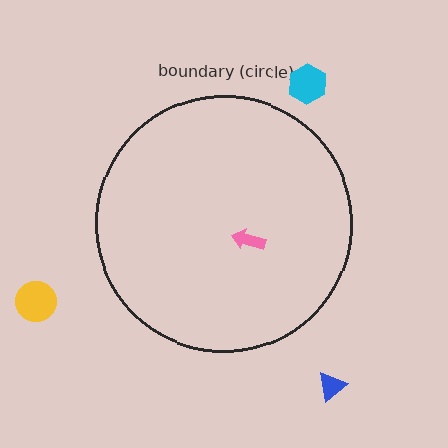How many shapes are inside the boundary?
1 inside, 3 outside.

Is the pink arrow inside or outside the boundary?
Inside.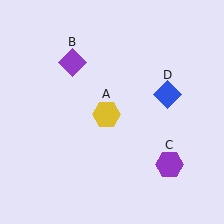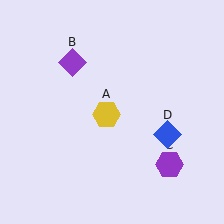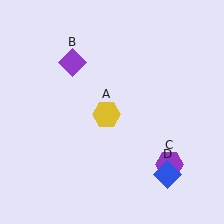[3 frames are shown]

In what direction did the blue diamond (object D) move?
The blue diamond (object D) moved down.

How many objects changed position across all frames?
1 object changed position: blue diamond (object D).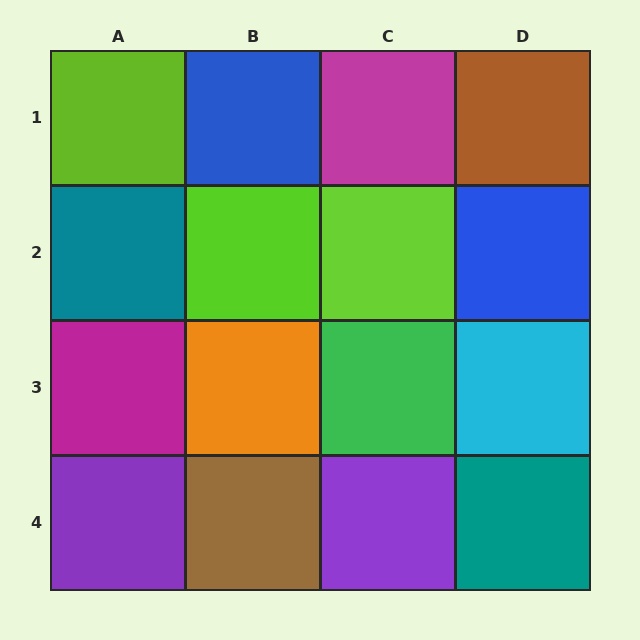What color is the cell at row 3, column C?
Green.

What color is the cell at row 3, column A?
Magenta.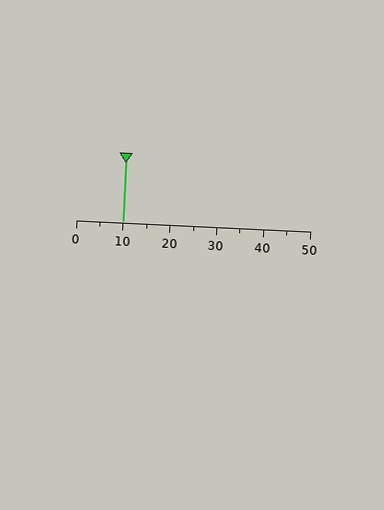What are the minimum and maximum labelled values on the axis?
The axis runs from 0 to 50.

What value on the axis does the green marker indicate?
The marker indicates approximately 10.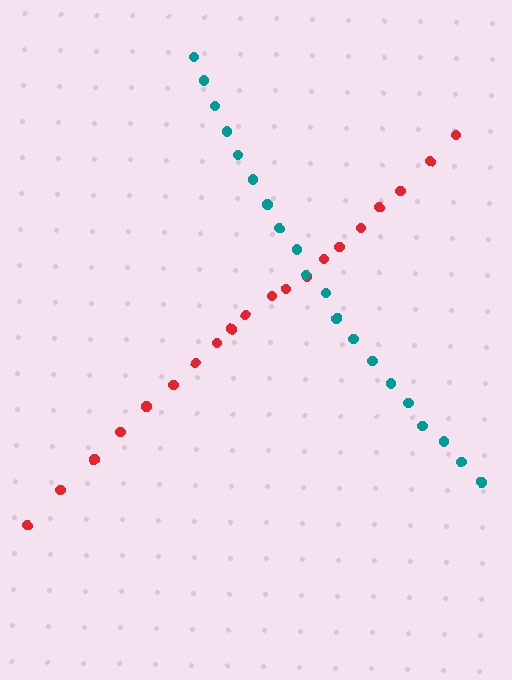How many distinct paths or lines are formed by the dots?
There are 2 distinct paths.